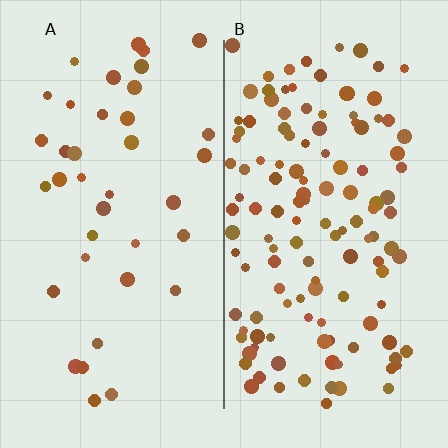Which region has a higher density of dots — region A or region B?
B (the right).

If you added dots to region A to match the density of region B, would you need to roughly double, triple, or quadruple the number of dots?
Approximately triple.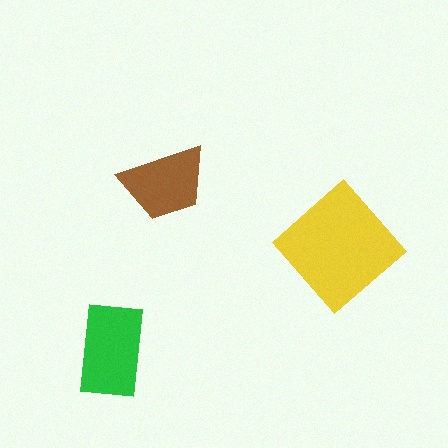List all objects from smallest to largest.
The brown trapezoid, the green rectangle, the yellow diamond.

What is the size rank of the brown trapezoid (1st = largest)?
3rd.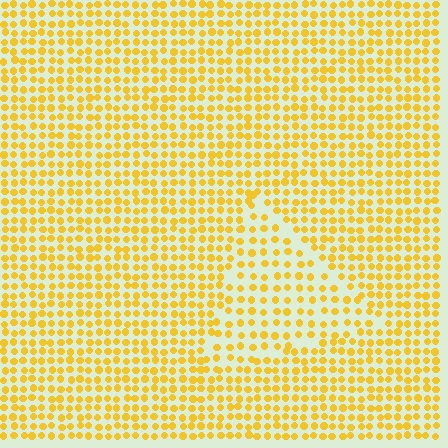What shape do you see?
I see a triangle.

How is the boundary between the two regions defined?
The boundary is defined by a change in element density (approximately 1.6x ratio). All elements are the same color, size, and shape.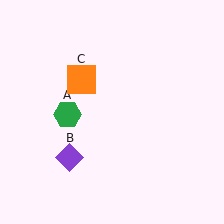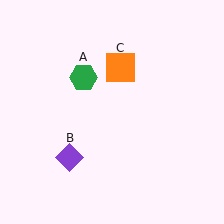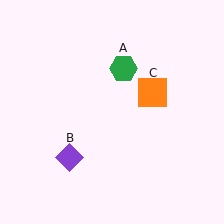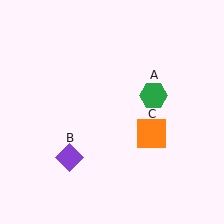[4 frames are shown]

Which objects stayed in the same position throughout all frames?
Purple diamond (object B) remained stationary.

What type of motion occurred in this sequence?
The green hexagon (object A), orange square (object C) rotated clockwise around the center of the scene.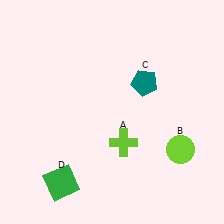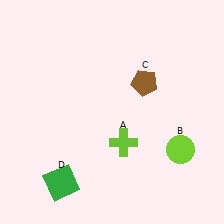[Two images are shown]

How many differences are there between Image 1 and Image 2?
There is 1 difference between the two images.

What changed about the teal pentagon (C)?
In Image 1, C is teal. In Image 2, it changed to brown.